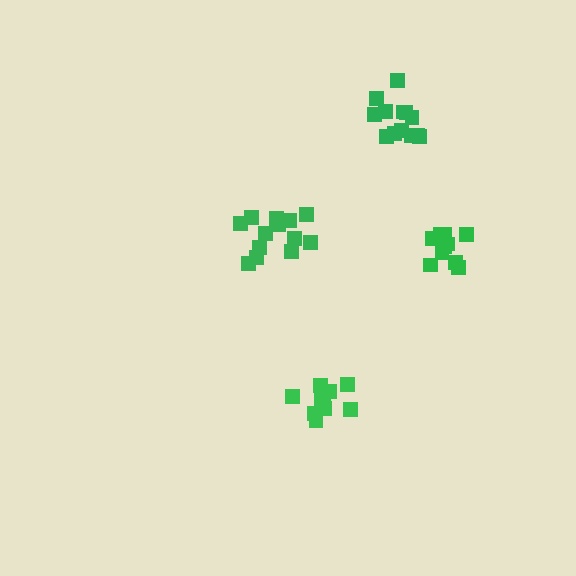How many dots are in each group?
Group 1: 13 dots, Group 2: 10 dots, Group 3: 13 dots, Group 4: 10 dots (46 total).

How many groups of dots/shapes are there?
There are 4 groups.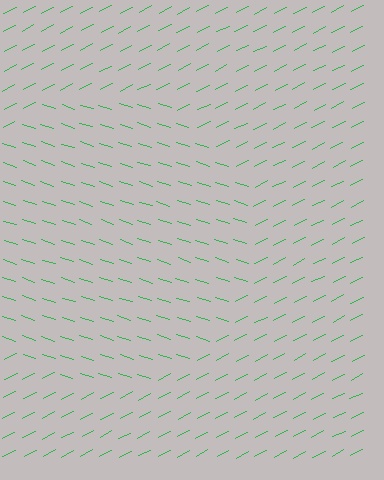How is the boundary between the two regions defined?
The boundary is defined purely by a change in line orientation (approximately 45 degrees difference). All lines are the same color and thickness.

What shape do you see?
I see a circle.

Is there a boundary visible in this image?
Yes, there is a texture boundary formed by a change in line orientation.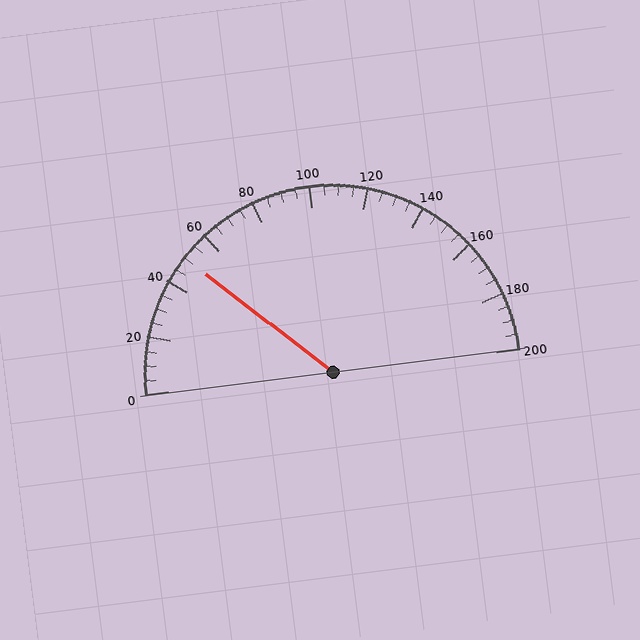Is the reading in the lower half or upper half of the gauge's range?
The reading is in the lower half of the range (0 to 200).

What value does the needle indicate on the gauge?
The needle indicates approximately 50.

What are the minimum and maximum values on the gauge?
The gauge ranges from 0 to 200.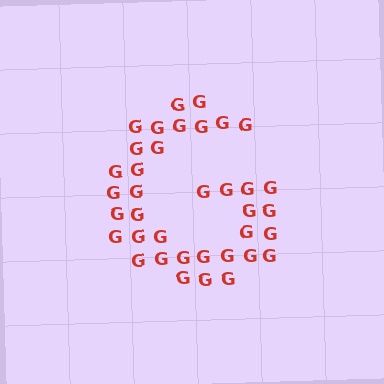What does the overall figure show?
The overall figure shows the letter G.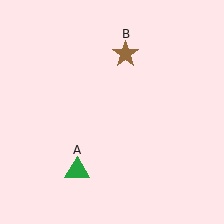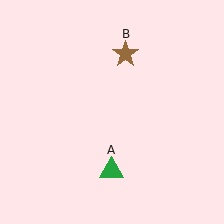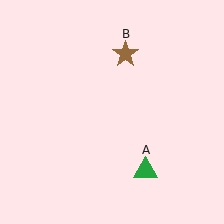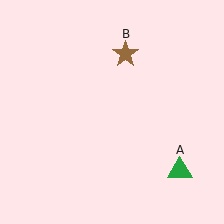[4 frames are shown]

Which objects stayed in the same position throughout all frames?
Brown star (object B) remained stationary.